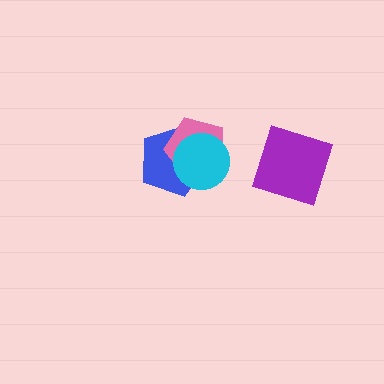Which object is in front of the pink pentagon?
The cyan circle is in front of the pink pentagon.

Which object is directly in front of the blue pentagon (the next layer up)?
The pink pentagon is directly in front of the blue pentagon.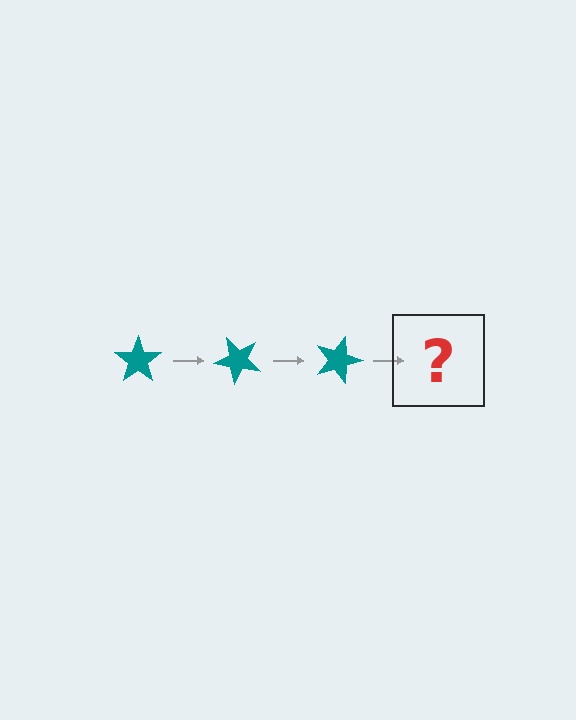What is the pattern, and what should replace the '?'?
The pattern is that the star rotates 45 degrees each step. The '?' should be a teal star rotated 135 degrees.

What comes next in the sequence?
The next element should be a teal star rotated 135 degrees.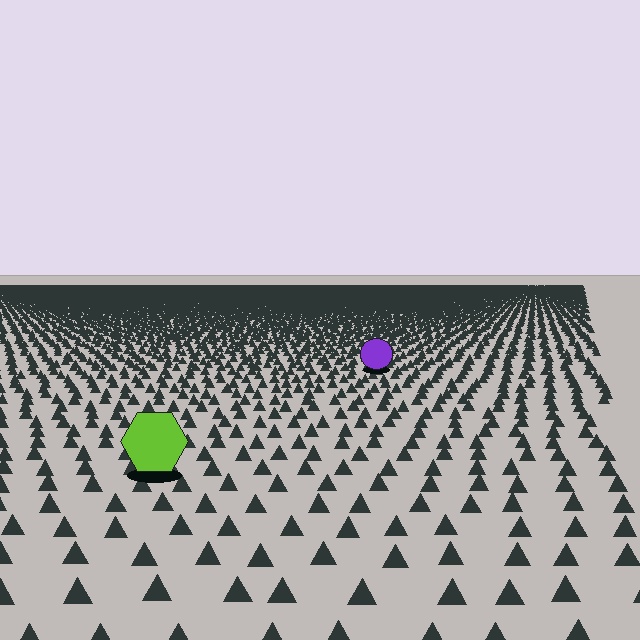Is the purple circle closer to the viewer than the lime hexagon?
No. The lime hexagon is closer — you can tell from the texture gradient: the ground texture is coarser near it.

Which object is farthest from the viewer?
The purple circle is farthest from the viewer. It appears smaller and the ground texture around it is denser.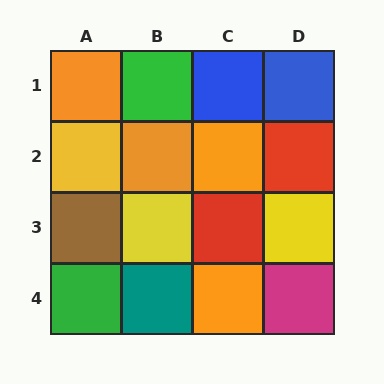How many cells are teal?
1 cell is teal.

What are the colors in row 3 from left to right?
Brown, yellow, red, yellow.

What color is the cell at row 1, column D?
Blue.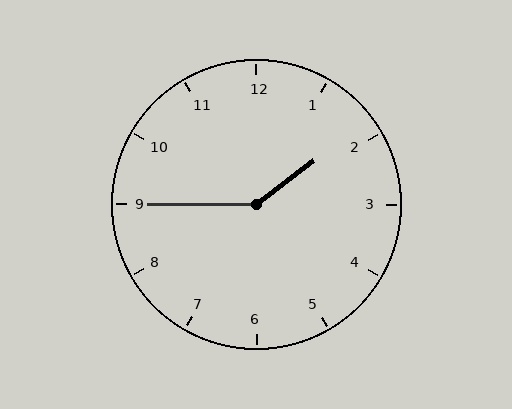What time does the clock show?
1:45.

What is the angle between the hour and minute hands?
Approximately 142 degrees.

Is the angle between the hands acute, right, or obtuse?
It is obtuse.